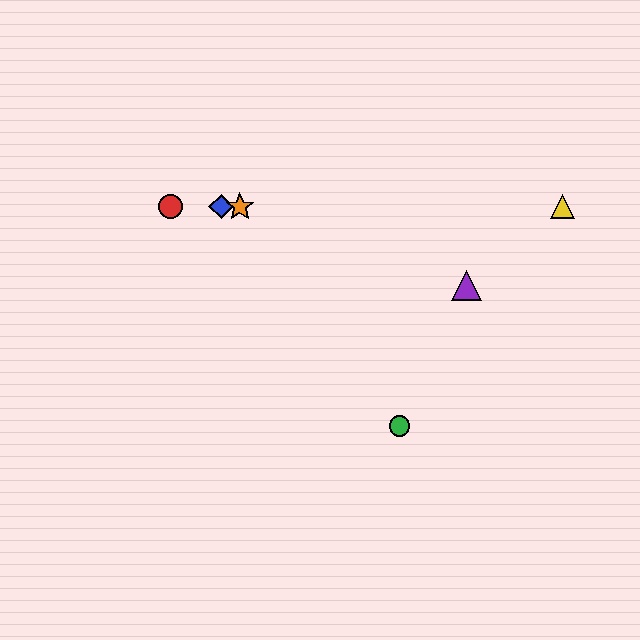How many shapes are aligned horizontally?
4 shapes (the red circle, the blue diamond, the yellow triangle, the orange star) are aligned horizontally.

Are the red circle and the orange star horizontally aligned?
Yes, both are at y≈207.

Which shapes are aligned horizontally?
The red circle, the blue diamond, the yellow triangle, the orange star are aligned horizontally.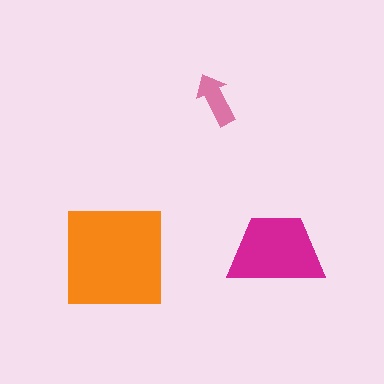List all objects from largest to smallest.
The orange square, the magenta trapezoid, the pink arrow.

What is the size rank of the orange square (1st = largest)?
1st.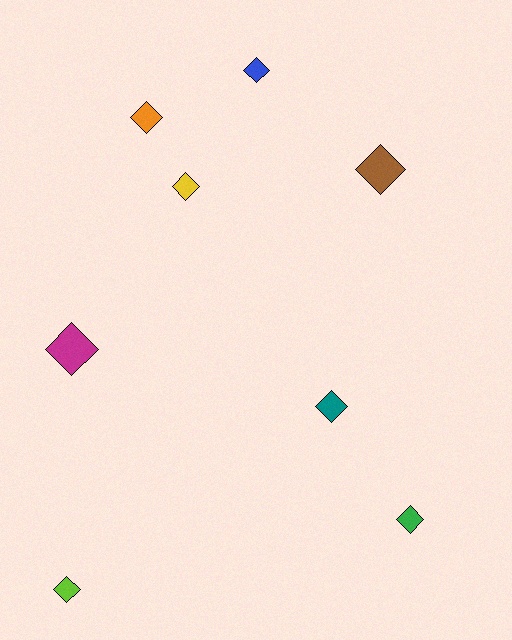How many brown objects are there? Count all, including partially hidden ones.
There is 1 brown object.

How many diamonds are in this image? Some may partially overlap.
There are 8 diamonds.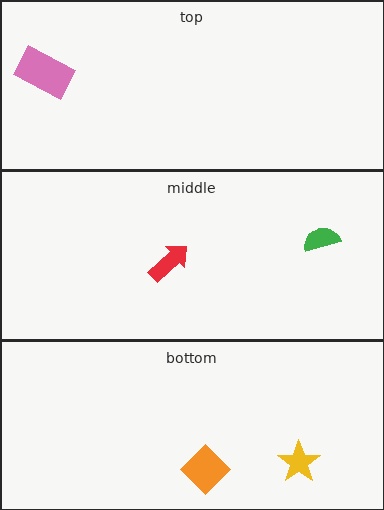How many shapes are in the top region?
1.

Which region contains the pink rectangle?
The top region.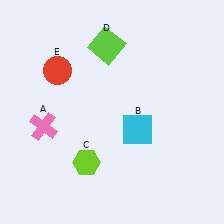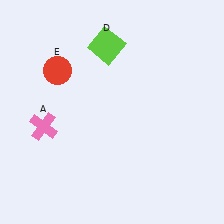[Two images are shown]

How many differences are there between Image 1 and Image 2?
There are 2 differences between the two images.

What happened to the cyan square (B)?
The cyan square (B) was removed in Image 2. It was in the bottom-right area of Image 1.